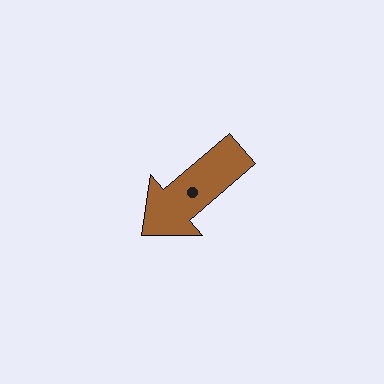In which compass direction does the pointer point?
Southwest.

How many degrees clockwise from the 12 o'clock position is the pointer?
Approximately 229 degrees.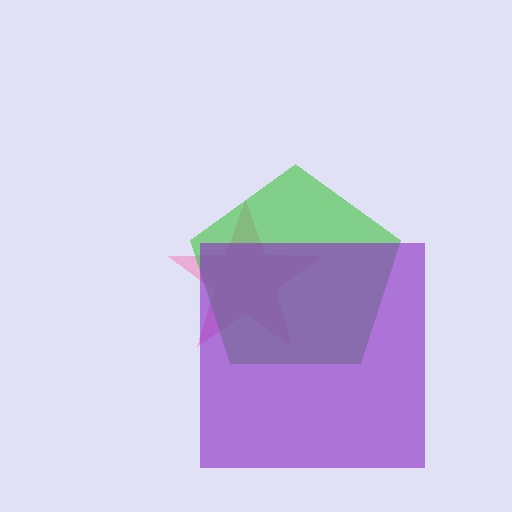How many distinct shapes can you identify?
There are 3 distinct shapes: a pink star, a green pentagon, a purple square.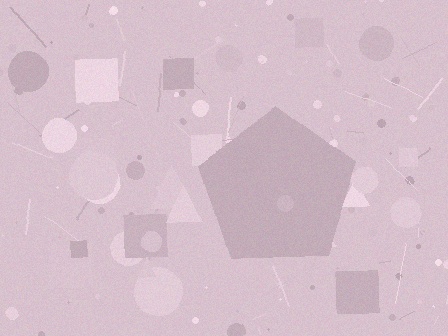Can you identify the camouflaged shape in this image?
The camouflaged shape is a pentagon.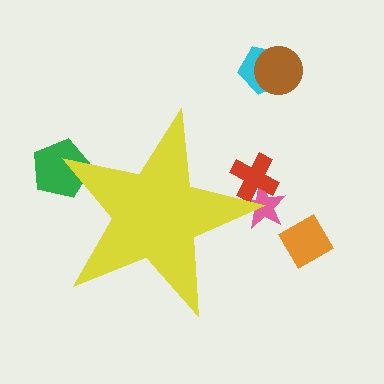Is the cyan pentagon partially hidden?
No, the cyan pentagon is fully visible.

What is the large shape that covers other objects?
A yellow star.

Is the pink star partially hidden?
Yes, the pink star is partially hidden behind the yellow star.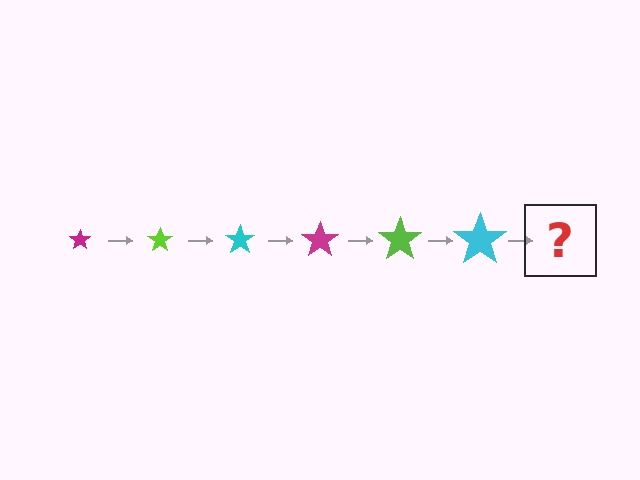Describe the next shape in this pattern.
It should be a magenta star, larger than the previous one.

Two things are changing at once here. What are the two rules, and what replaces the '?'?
The two rules are that the star grows larger each step and the color cycles through magenta, lime, and cyan. The '?' should be a magenta star, larger than the previous one.